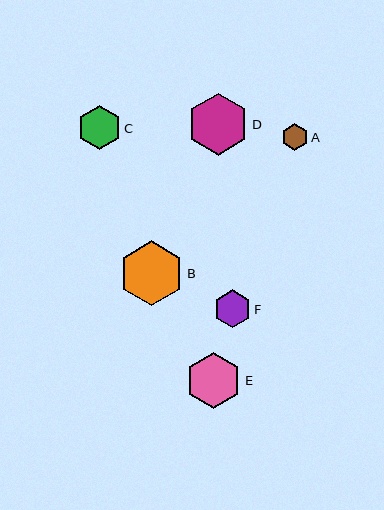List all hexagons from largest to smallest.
From largest to smallest: B, D, E, C, F, A.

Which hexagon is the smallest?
Hexagon A is the smallest with a size of approximately 27 pixels.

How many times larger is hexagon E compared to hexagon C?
Hexagon E is approximately 1.3 times the size of hexagon C.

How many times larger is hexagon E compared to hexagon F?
Hexagon E is approximately 1.5 times the size of hexagon F.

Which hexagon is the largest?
Hexagon B is the largest with a size of approximately 65 pixels.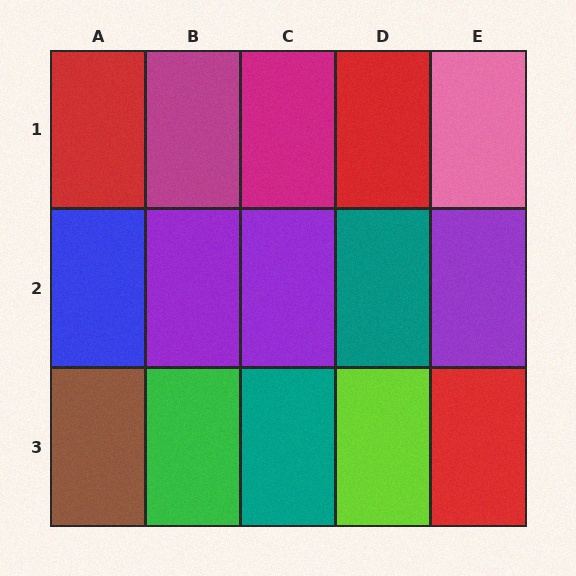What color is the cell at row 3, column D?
Lime.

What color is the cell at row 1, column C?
Magenta.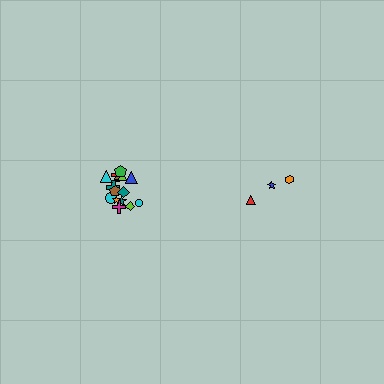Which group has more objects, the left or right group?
The left group.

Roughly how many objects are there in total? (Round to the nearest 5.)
Roughly 20 objects in total.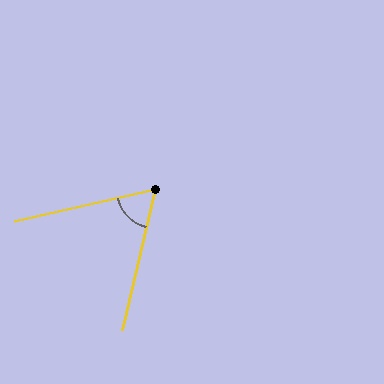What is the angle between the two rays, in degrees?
Approximately 64 degrees.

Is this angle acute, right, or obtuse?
It is acute.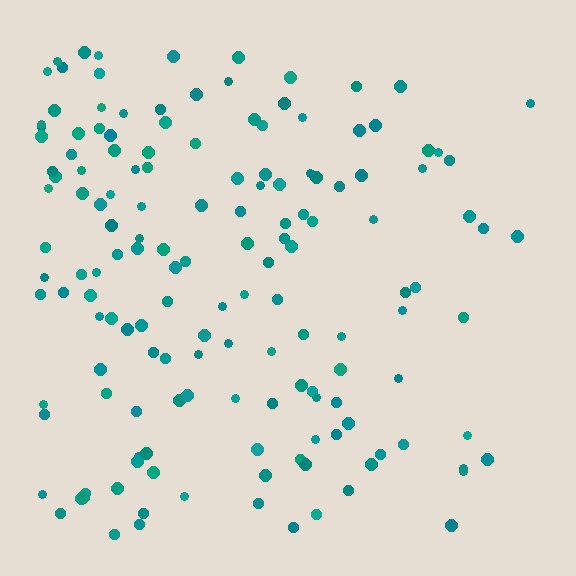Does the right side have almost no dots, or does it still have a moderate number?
Still a moderate number, just noticeably fewer than the left.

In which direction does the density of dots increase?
From right to left, with the left side densest.